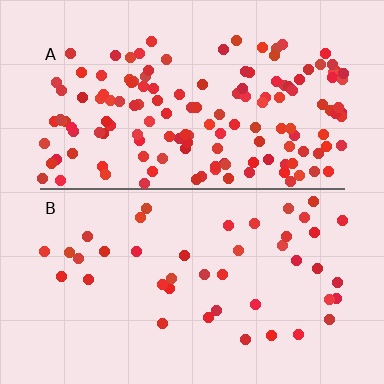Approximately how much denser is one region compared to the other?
Approximately 3.4× — region A over region B.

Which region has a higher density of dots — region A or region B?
A (the top).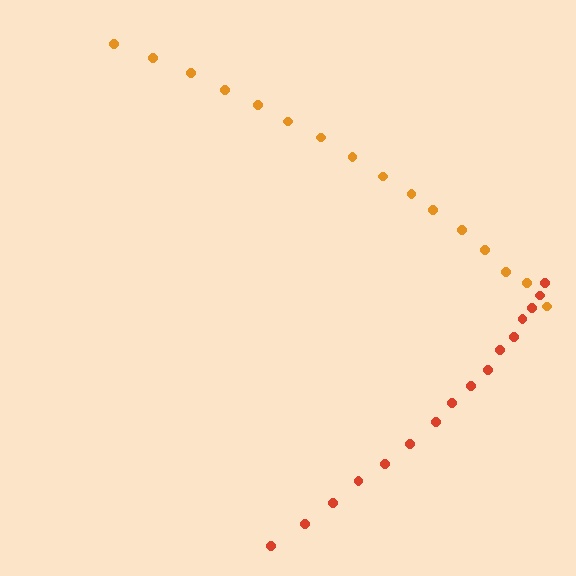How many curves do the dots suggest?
There are 2 distinct paths.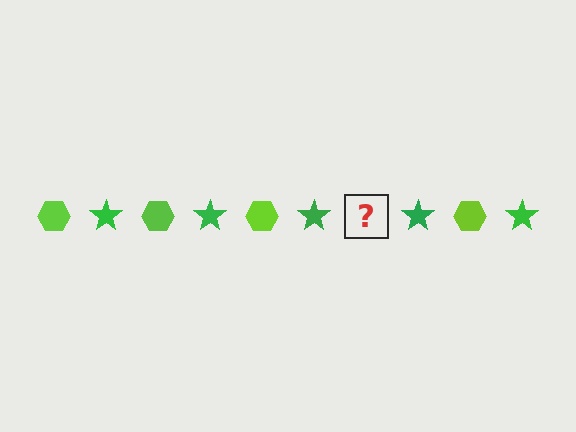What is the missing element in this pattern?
The missing element is a lime hexagon.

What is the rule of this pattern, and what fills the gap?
The rule is that the pattern alternates between lime hexagon and green star. The gap should be filled with a lime hexagon.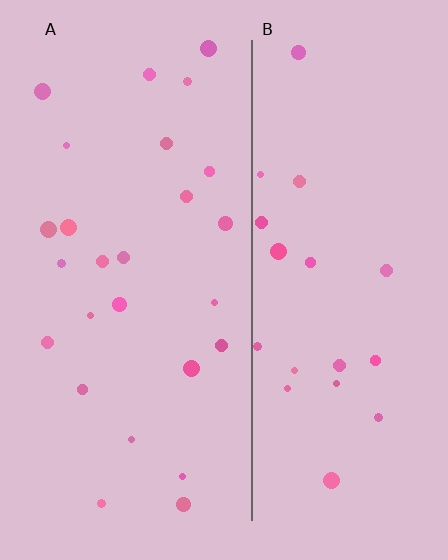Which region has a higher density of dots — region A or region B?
A (the left).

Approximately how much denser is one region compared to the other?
Approximately 1.2× — region A over region B.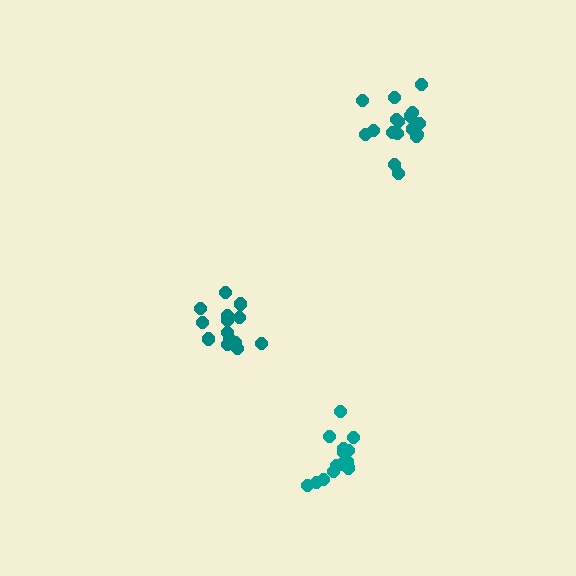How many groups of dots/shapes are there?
There are 3 groups.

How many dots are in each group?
Group 1: 14 dots, Group 2: 17 dots, Group 3: 14 dots (45 total).